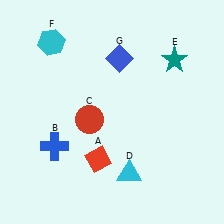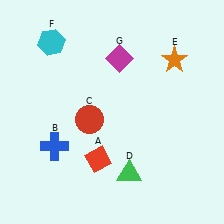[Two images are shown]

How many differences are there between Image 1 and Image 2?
There are 3 differences between the two images.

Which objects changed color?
D changed from cyan to green. E changed from teal to orange. G changed from blue to magenta.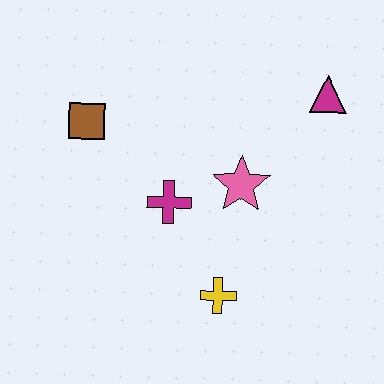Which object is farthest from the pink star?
The brown square is farthest from the pink star.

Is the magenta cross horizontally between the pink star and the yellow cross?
No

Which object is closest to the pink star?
The magenta cross is closest to the pink star.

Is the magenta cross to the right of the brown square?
Yes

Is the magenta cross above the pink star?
No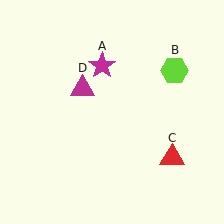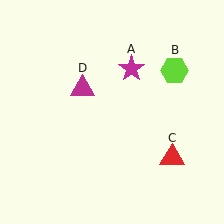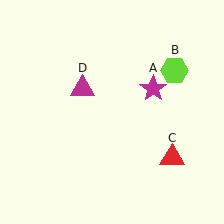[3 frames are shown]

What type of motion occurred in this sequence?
The magenta star (object A) rotated clockwise around the center of the scene.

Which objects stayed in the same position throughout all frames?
Lime hexagon (object B) and red triangle (object C) and magenta triangle (object D) remained stationary.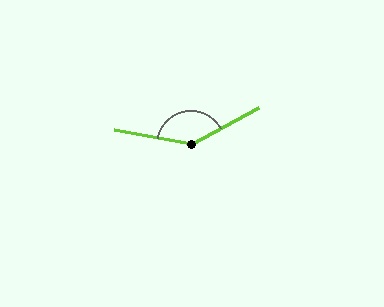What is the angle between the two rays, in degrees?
Approximately 141 degrees.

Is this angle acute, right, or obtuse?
It is obtuse.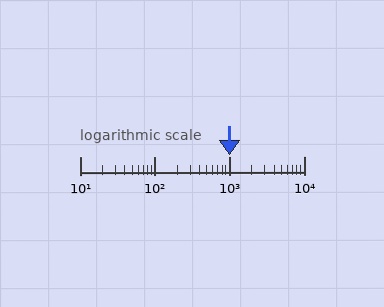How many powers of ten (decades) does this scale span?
The scale spans 3 decades, from 10 to 10000.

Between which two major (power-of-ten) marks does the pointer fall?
The pointer is between 100 and 1000.